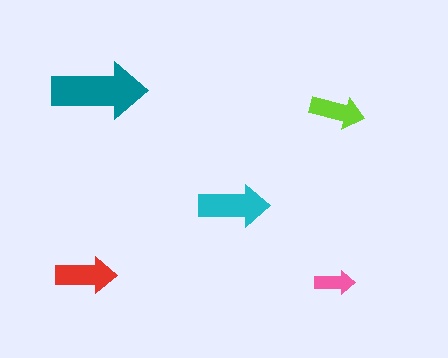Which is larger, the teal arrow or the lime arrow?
The teal one.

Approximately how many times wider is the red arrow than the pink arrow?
About 1.5 times wider.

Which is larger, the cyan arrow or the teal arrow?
The teal one.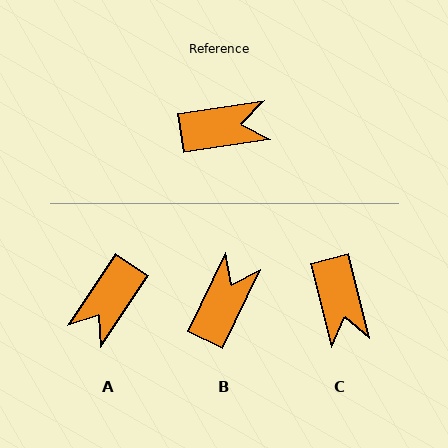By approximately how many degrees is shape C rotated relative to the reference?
Approximately 84 degrees clockwise.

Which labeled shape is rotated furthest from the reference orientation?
A, about 132 degrees away.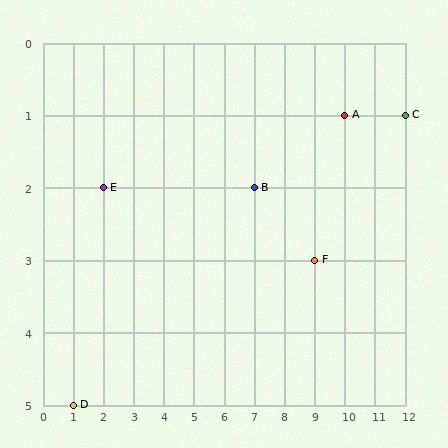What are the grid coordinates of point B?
Point B is at grid coordinates (7, 2).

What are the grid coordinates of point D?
Point D is at grid coordinates (1, 5).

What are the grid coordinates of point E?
Point E is at grid coordinates (2, 2).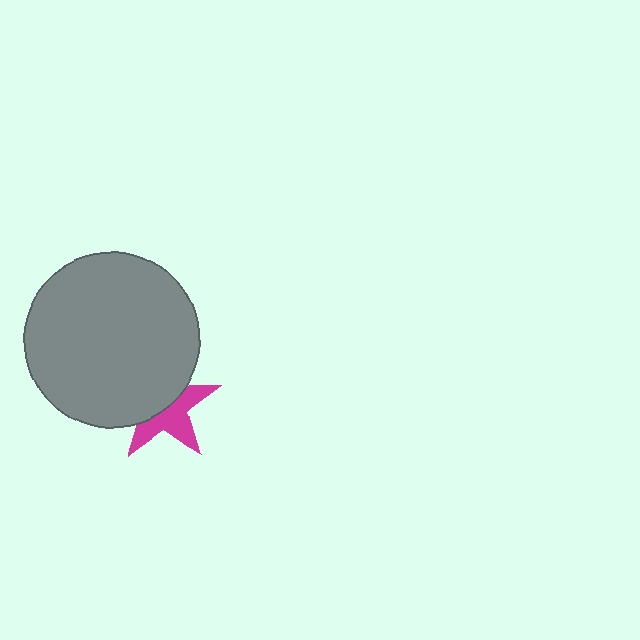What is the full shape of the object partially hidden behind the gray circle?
The partially hidden object is a magenta star.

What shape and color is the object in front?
The object in front is a gray circle.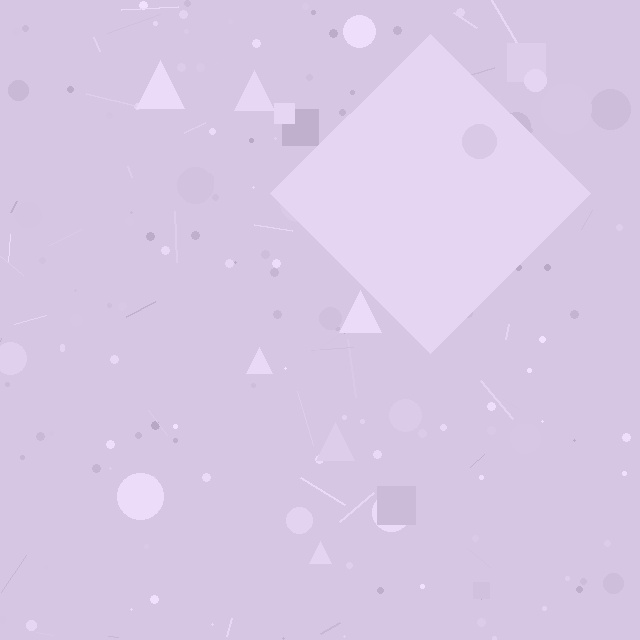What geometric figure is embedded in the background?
A diamond is embedded in the background.